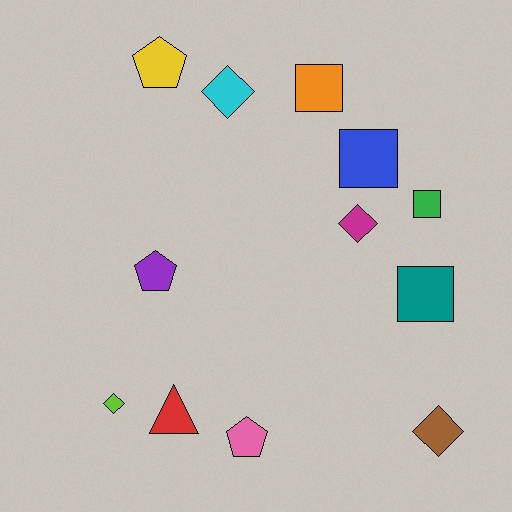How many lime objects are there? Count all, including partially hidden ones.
There is 1 lime object.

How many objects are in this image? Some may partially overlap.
There are 12 objects.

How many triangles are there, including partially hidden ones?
There is 1 triangle.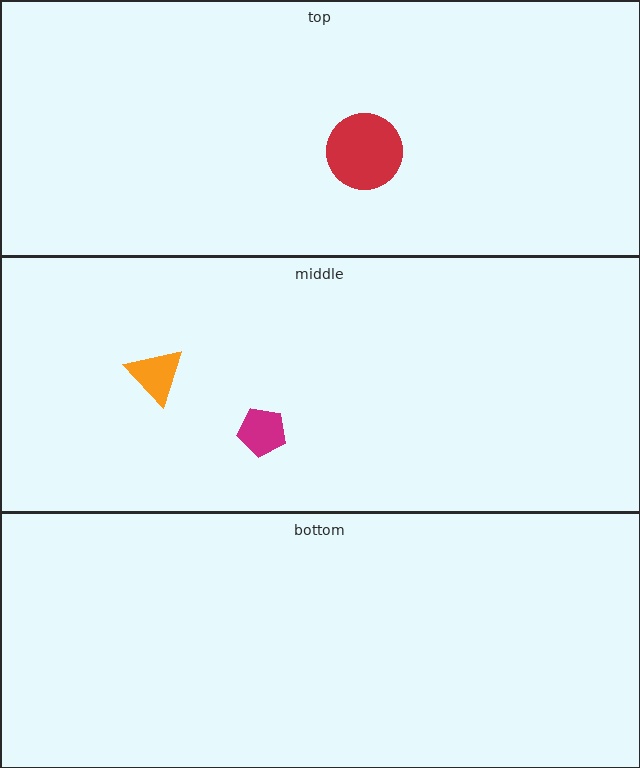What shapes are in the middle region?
The orange triangle, the magenta pentagon.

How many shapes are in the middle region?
2.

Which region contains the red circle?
The top region.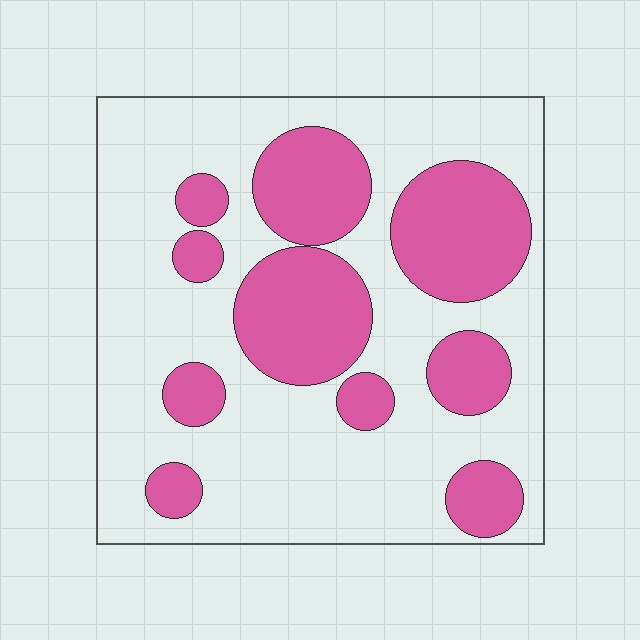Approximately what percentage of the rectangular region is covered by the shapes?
Approximately 35%.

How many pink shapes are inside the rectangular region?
10.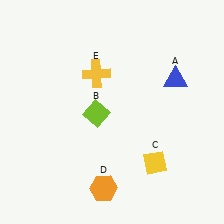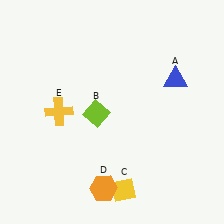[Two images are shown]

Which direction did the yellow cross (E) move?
The yellow cross (E) moved down.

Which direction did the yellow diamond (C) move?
The yellow diamond (C) moved left.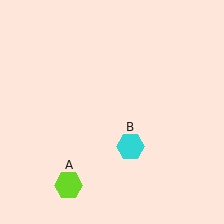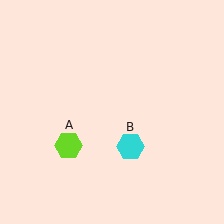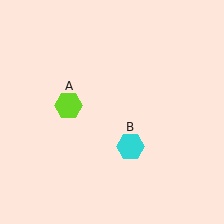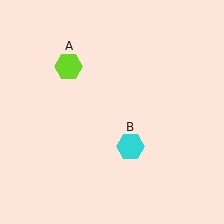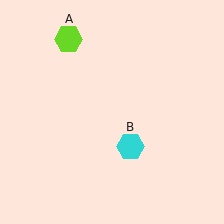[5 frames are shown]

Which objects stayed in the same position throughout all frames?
Cyan hexagon (object B) remained stationary.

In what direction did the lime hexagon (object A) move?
The lime hexagon (object A) moved up.